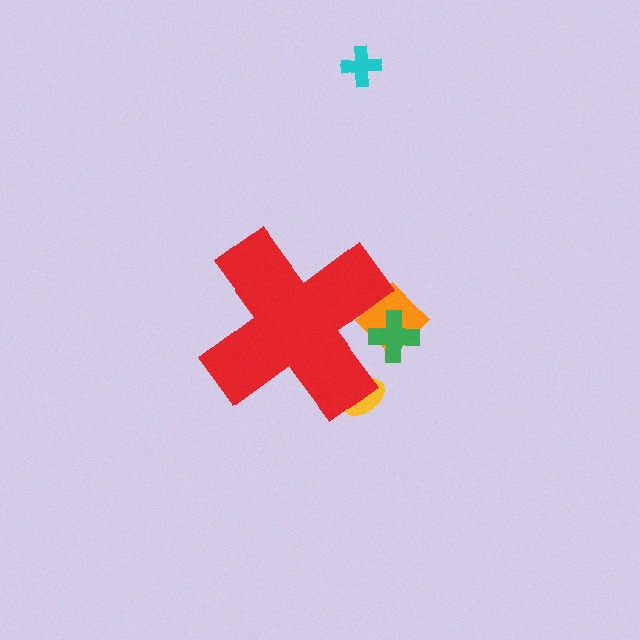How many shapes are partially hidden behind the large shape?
3 shapes are partially hidden.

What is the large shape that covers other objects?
A red cross.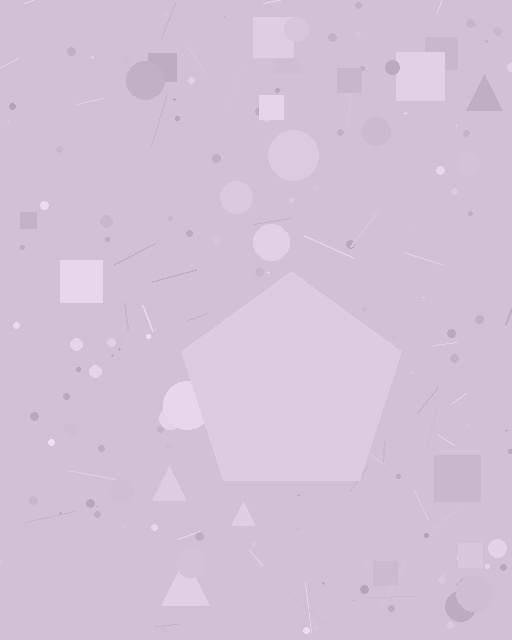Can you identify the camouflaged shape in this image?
The camouflaged shape is a pentagon.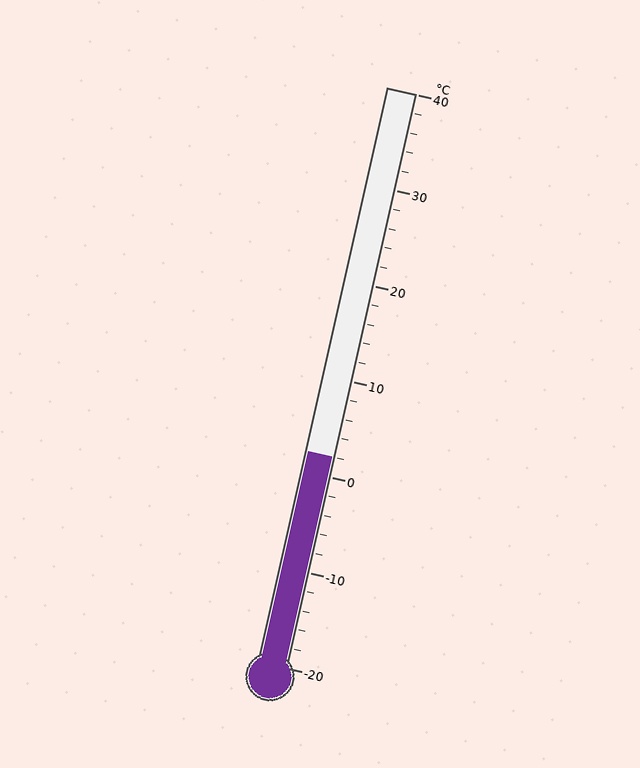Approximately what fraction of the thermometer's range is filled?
The thermometer is filled to approximately 35% of its range.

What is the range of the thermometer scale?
The thermometer scale ranges from -20°C to 40°C.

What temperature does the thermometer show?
The thermometer shows approximately 2°C.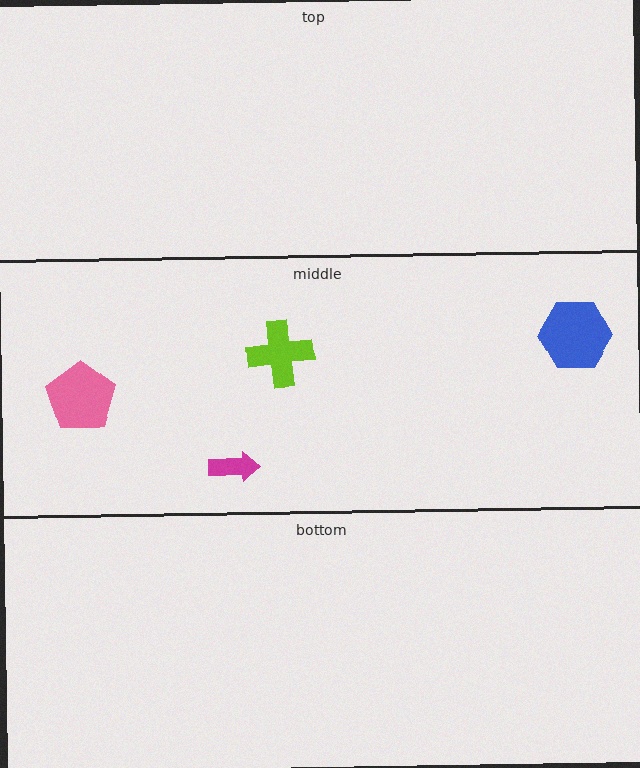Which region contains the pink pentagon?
The middle region.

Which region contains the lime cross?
The middle region.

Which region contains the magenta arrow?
The middle region.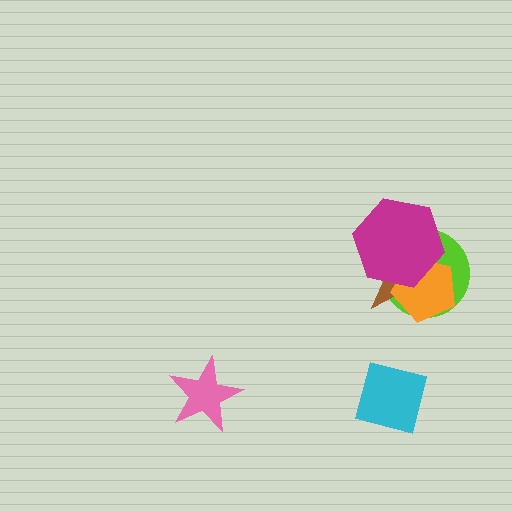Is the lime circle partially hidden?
Yes, it is partially covered by another shape.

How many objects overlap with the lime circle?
3 objects overlap with the lime circle.